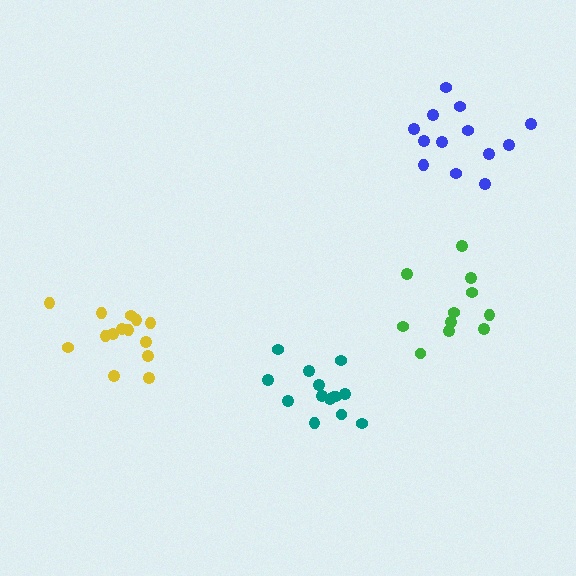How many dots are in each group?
Group 1: 13 dots, Group 2: 14 dots, Group 3: 14 dots, Group 4: 11 dots (52 total).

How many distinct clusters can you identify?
There are 4 distinct clusters.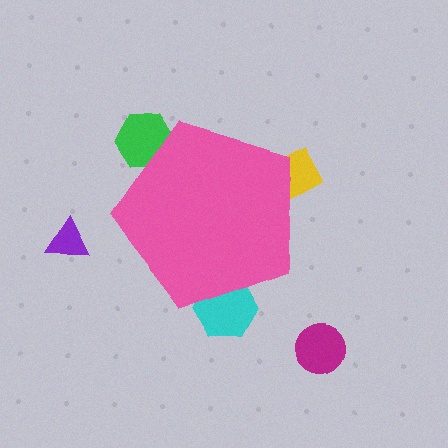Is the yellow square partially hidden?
Yes, the yellow square is partially hidden behind the pink pentagon.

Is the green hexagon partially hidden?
Yes, the green hexagon is partially hidden behind the pink pentagon.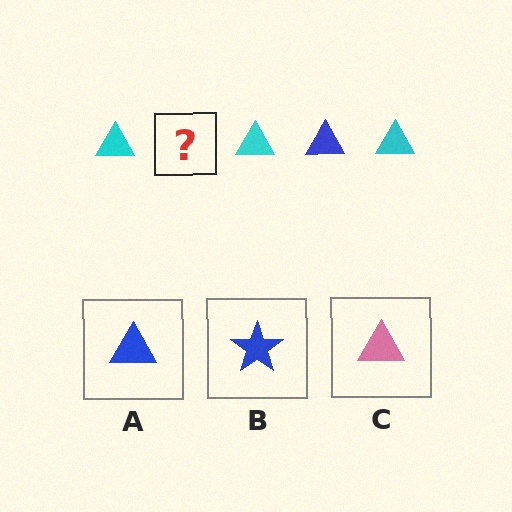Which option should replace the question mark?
Option A.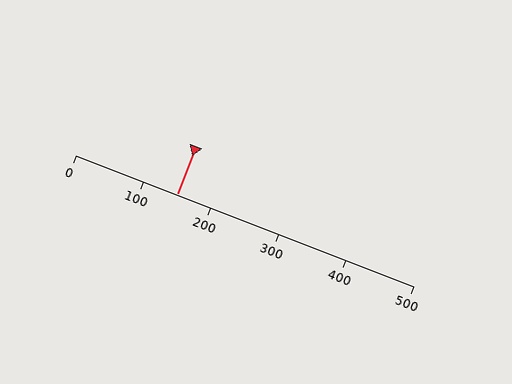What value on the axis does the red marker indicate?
The marker indicates approximately 150.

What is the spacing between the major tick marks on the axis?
The major ticks are spaced 100 apart.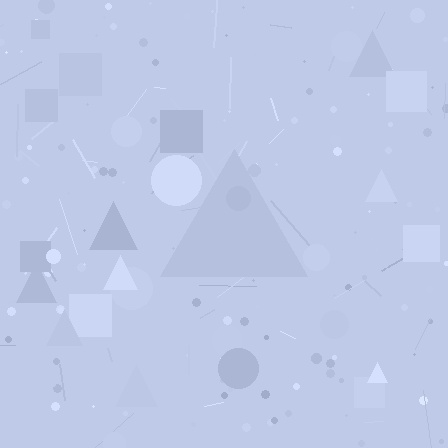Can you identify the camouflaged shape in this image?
The camouflaged shape is a triangle.